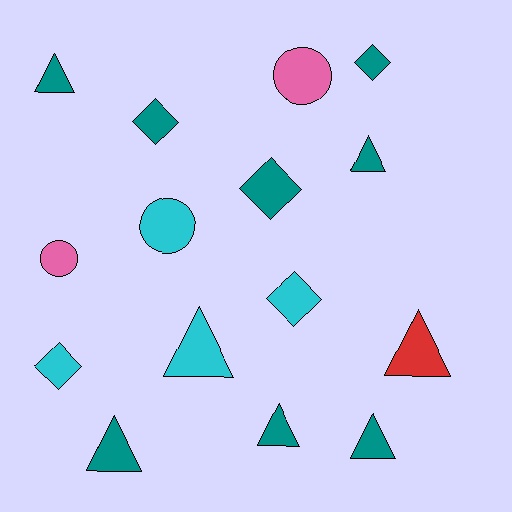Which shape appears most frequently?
Triangle, with 7 objects.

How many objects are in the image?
There are 15 objects.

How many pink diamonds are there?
There are no pink diamonds.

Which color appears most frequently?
Teal, with 8 objects.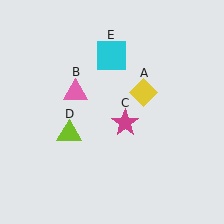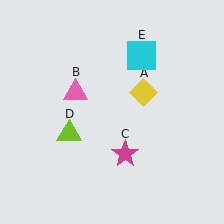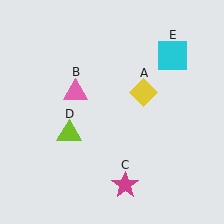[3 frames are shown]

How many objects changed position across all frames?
2 objects changed position: magenta star (object C), cyan square (object E).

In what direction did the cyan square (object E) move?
The cyan square (object E) moved right.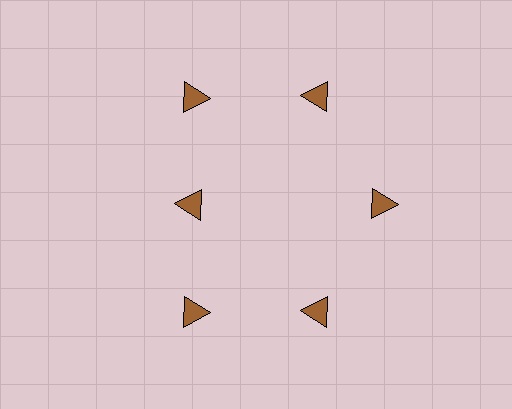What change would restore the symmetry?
The symmetry would be restored by moving it outward, back onto the ring so that all 6 triangles sit at equal angles and equal distance from the center.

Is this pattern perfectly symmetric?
No. The 6 brown triangles are arranged in a ring, but one element near the 9 o'clock position is pulled inward toward the center, breaking the 6-fold rotational symmetry.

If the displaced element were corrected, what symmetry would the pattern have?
It would have 6-fold rotational symmetry — the pattern would map onto itself every 60 degrees.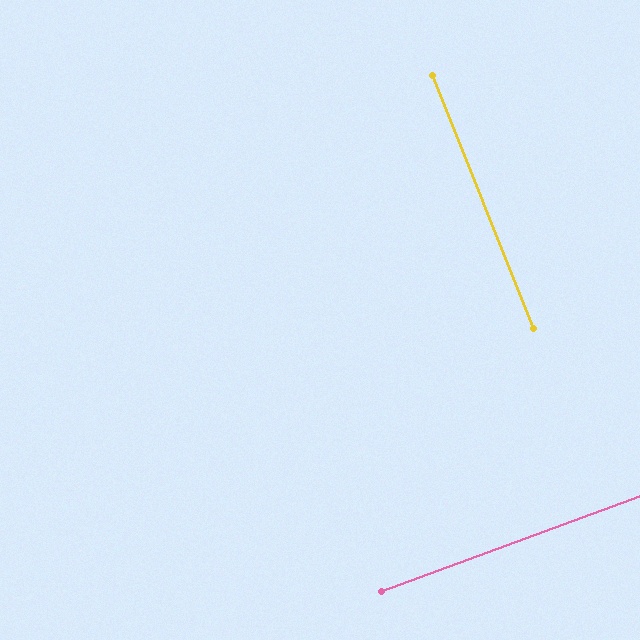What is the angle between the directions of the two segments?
Approximately 89 degrees.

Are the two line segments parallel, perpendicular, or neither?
Perpendicular — they meet at approximately 89°.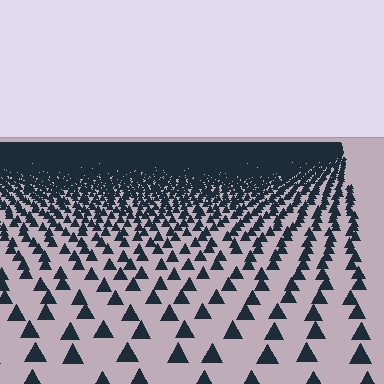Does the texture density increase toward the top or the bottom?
Density increases toward the top.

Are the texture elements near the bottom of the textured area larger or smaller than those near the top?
Larger. Near the bottom, elements are closer to the viewer and appear at a bigger on-screen size.